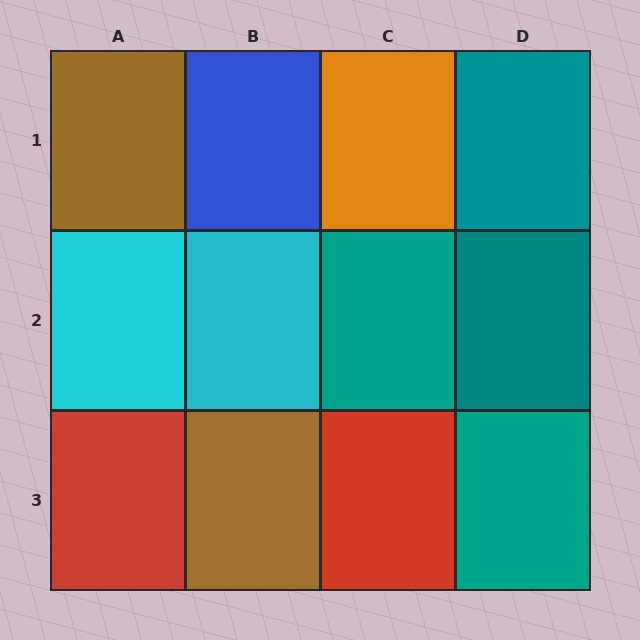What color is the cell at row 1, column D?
Teal.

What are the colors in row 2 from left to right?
Cyan, cyan, teal, teal.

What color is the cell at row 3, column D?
Teal.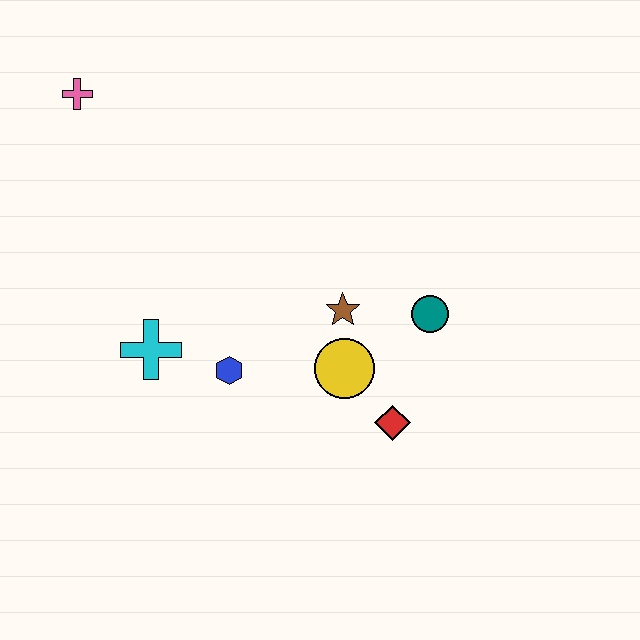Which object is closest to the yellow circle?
The brown star is closest to the yellow circle.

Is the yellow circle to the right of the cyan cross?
Yes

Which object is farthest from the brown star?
The pink cross is farthest from the brown star.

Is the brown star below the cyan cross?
No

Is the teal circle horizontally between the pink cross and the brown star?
No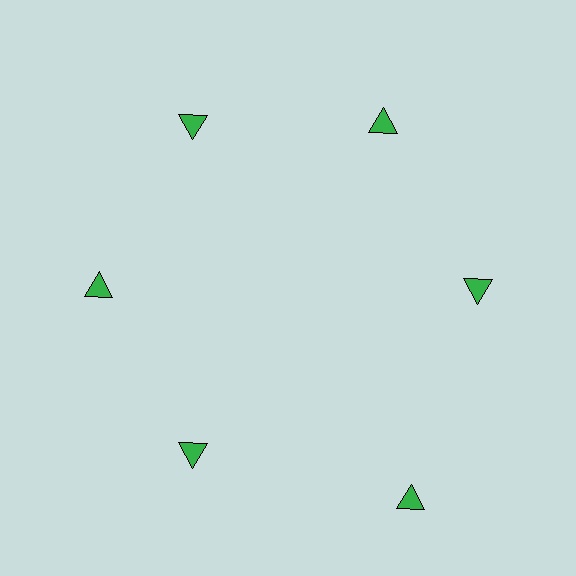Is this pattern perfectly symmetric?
No. The 6 green triangles are arranged in a ring, but one element near the 5 o'clock position is pushed outward from the center, breaking the 6-fold rotational symmetry.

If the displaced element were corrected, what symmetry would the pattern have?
It would have 6-fold rotational symmetry — the pattern would map onto itself every 60 degrees.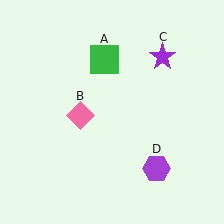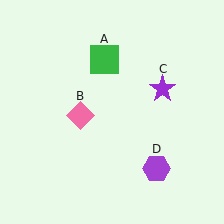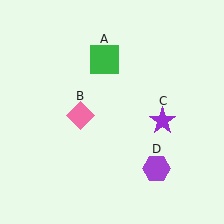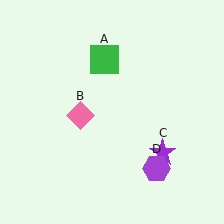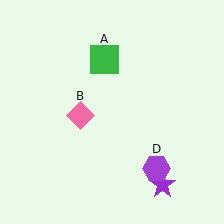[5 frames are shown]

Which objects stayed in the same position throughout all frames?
Green square (object A) and pink diamond (object B) and purple hexagon (object D) remained stationary.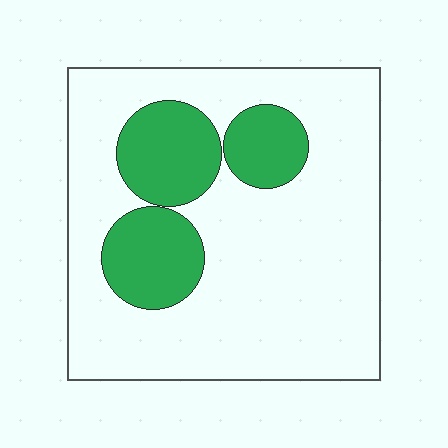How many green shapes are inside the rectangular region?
3.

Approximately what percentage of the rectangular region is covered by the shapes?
Approximately 25%.